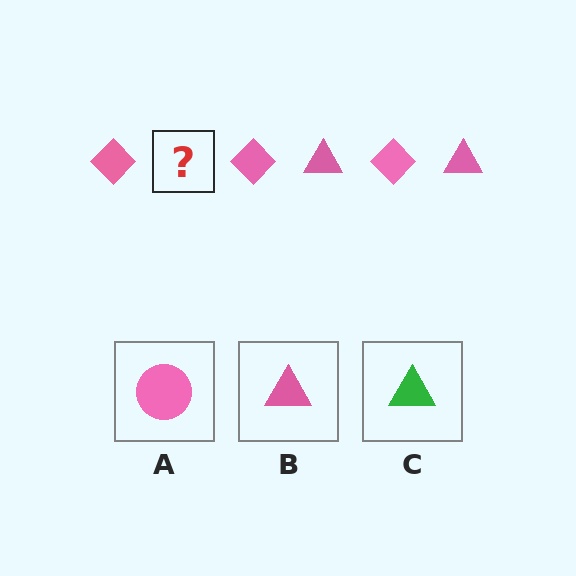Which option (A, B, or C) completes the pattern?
B.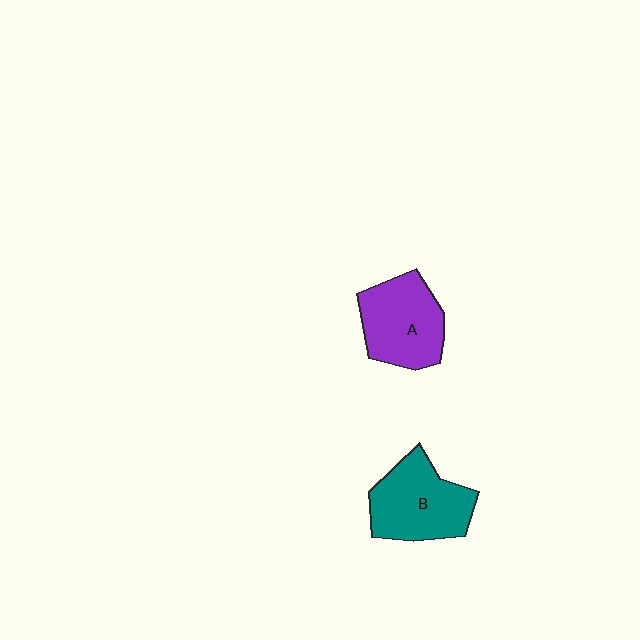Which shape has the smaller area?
Shape A (purple).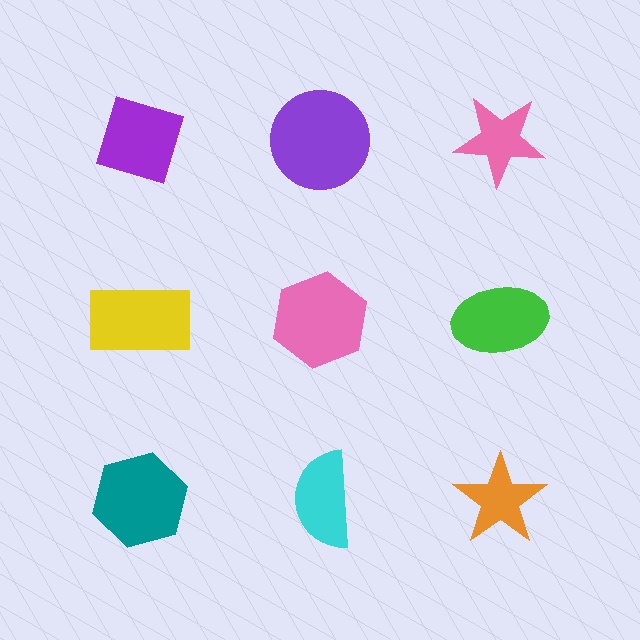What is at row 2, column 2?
A pink hexagon.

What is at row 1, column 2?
A purple circle.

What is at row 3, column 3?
An orange star.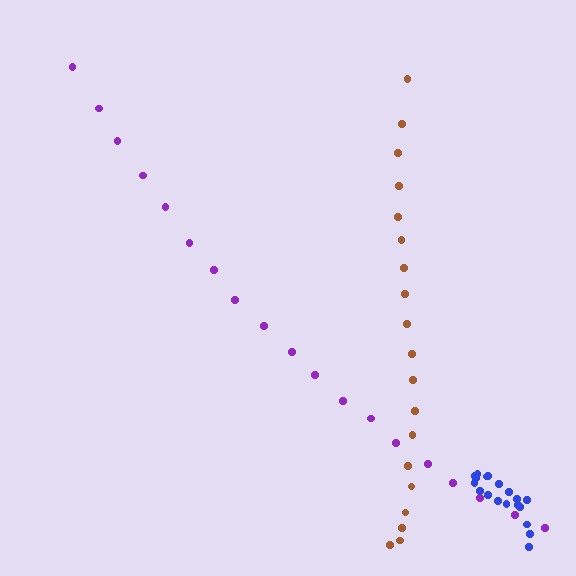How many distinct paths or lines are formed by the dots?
There are 3 distinct paths.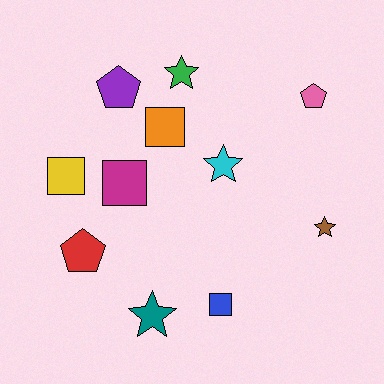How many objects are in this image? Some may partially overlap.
There are 11 objects.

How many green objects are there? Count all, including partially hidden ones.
There is 1 green object.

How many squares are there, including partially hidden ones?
There are 4 squares.